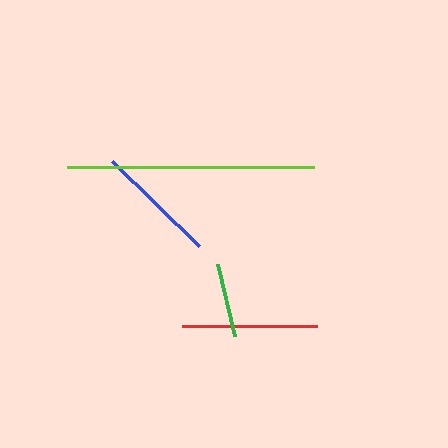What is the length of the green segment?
The green segment is approximately 74 pixels long.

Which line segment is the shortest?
The green line is the shortest at approximately 74 pixels.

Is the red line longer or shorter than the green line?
The red line is longer than the green line.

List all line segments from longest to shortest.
From longest to shortest: lime, red, blue, green.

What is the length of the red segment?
The red segment is approximately 135 pixels long.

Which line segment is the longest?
The lime line is the longest at approximately 247 pixels.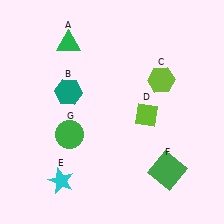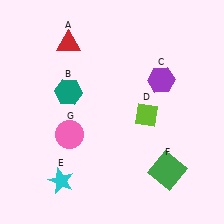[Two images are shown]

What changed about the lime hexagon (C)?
In Image 1, C is lime. In Image 2, it changed to purple.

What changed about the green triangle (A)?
In Image 1, A is green. In Image 2, it changed to red.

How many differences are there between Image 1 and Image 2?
There are 3 differences between the two images.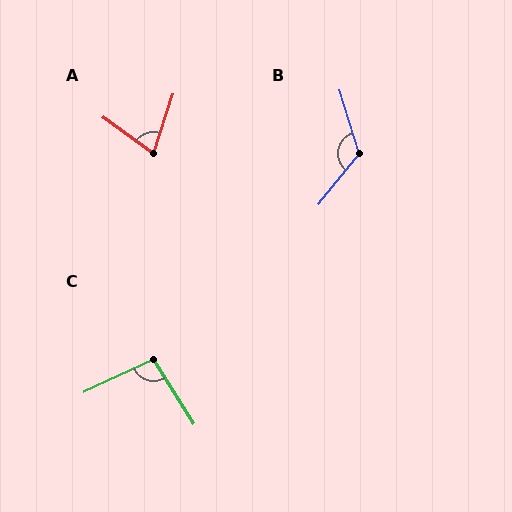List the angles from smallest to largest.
A (73°), C (97°), B (124°).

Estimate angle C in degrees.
Approximately 97 degrees.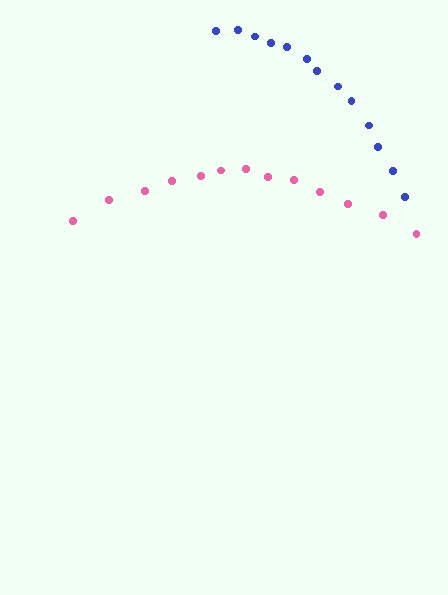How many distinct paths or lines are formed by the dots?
There are 2 distinct paths.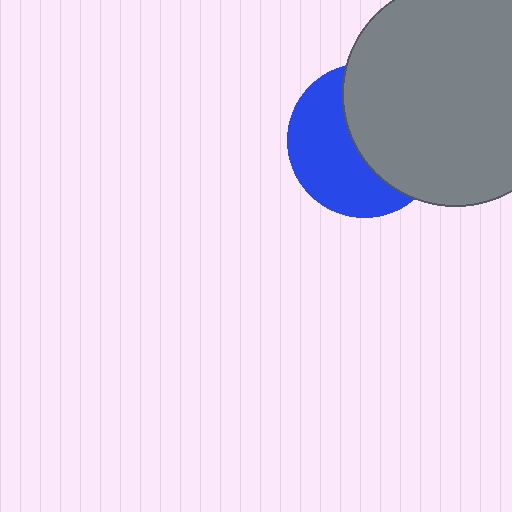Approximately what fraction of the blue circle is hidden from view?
Roughly 52% of the blue circle is hidden behind the gray circle.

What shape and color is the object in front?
The object in front is a gray circle.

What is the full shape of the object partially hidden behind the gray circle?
The partially hidden object is a blue circle.